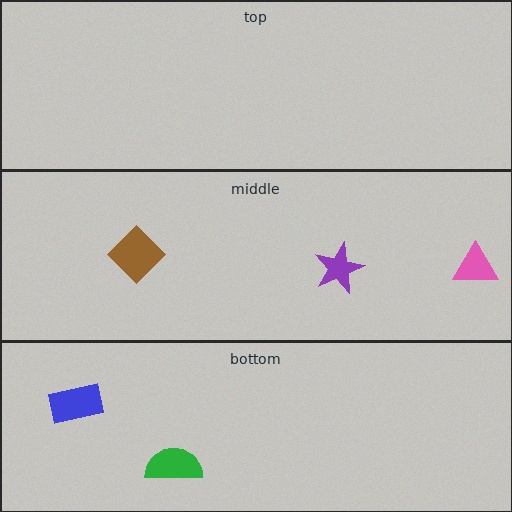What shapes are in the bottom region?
The green semicircle, the blue rectangle.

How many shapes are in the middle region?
3.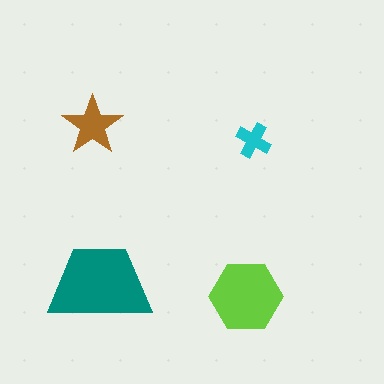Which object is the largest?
The teal trapezoid.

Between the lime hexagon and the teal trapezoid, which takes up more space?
The teal trapezoid.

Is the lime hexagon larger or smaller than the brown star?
Larger.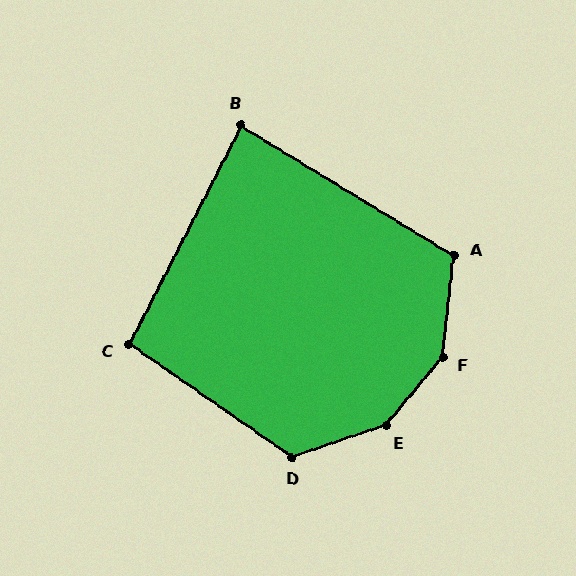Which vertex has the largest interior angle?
E, at approximately 148 degrees.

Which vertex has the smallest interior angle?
B, at approximately 86 degrees.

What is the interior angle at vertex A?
Approximately 115 degrees (obtuse).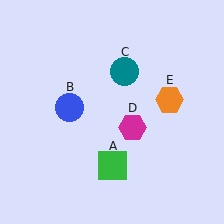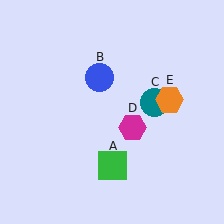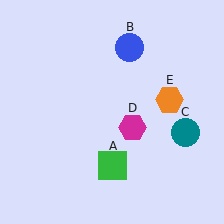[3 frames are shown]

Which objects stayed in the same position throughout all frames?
Green square (object A) and magenta hexagon (object D) and orange hexagon (object E) remained stationary.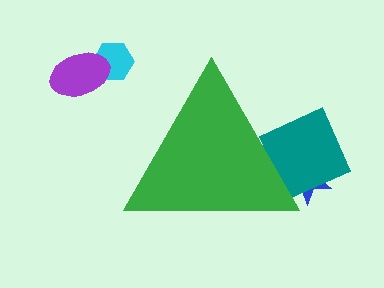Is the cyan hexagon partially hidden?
No, the cyan hexagon is fully visible.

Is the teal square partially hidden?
Yes, the teal square is partially hidden behind the green triangle.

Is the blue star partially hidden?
Yes, the blue star is partially hidden behind the green triangle.